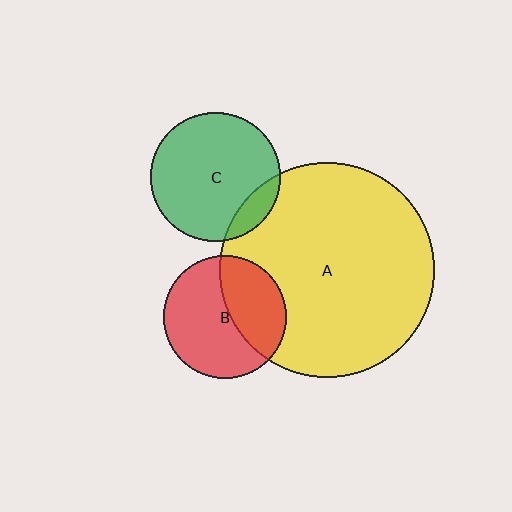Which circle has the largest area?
Circle A (yellow).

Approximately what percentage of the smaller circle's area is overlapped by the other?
Approximately 40%.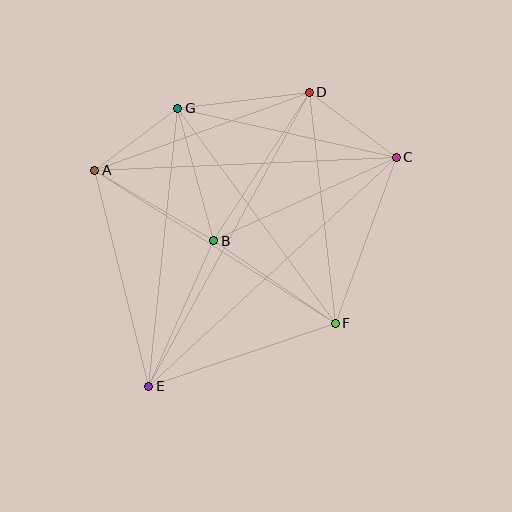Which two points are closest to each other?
Points A and G are closest to each other.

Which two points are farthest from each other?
Points C and E are farthest from each other.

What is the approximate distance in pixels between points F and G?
The distance between F and G is approximately 266 pixels.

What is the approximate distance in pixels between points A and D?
The distance between A and D is approximately 228 pixels.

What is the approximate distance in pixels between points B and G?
The distance between B and G is approximately 137 pixels.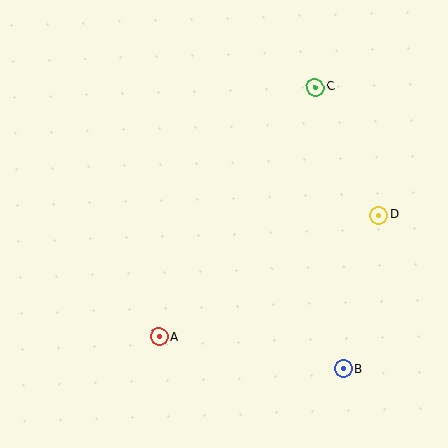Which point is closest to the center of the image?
Point A at (159, 337) is closest to the center.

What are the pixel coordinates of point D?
Point D is at (379, 215).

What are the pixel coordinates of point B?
Point B is at (343, 369).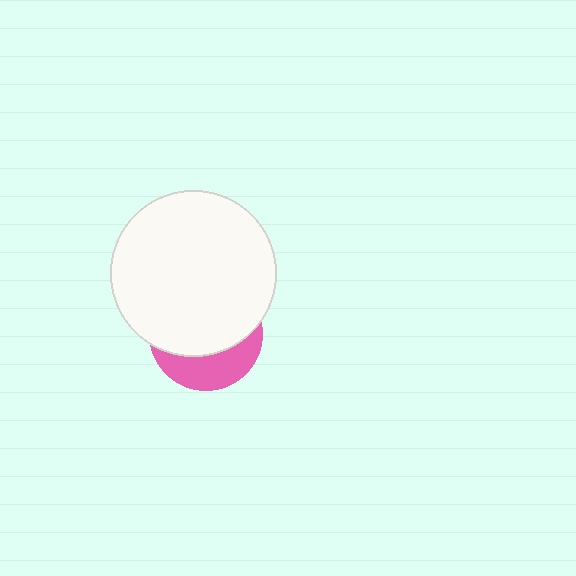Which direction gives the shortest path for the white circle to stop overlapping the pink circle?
Moving up gives the shortest separation.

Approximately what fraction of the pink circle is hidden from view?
Roughly 66% of the pink circle is hidden behind the white circle.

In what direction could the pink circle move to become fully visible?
The pink circle could move down. That would shift it out from behind the white circle entirely.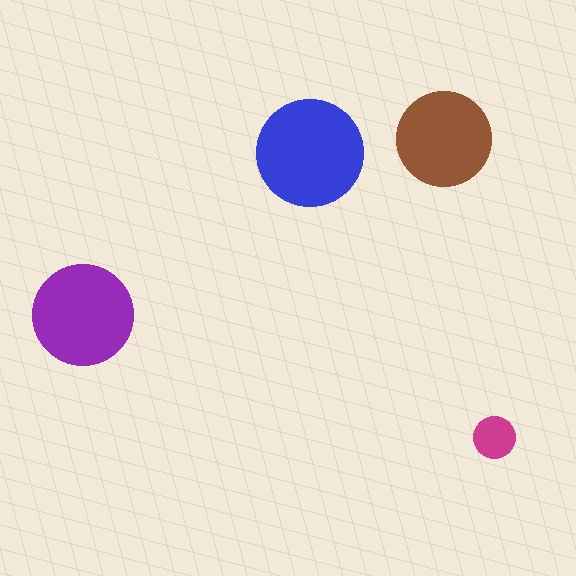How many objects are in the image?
There are 4 objects in the image.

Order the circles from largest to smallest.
the blue one, the purple one, the brown one, the magenta one.